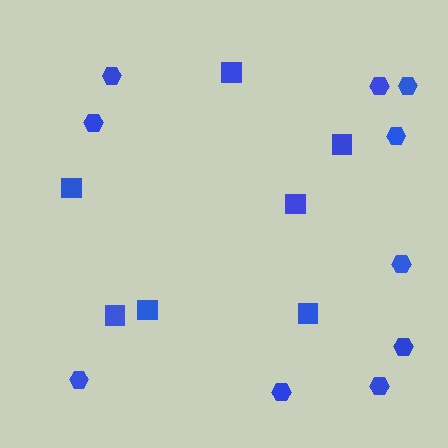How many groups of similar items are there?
There are 2 groups: one group of squares (7) and one group of hexagons (10).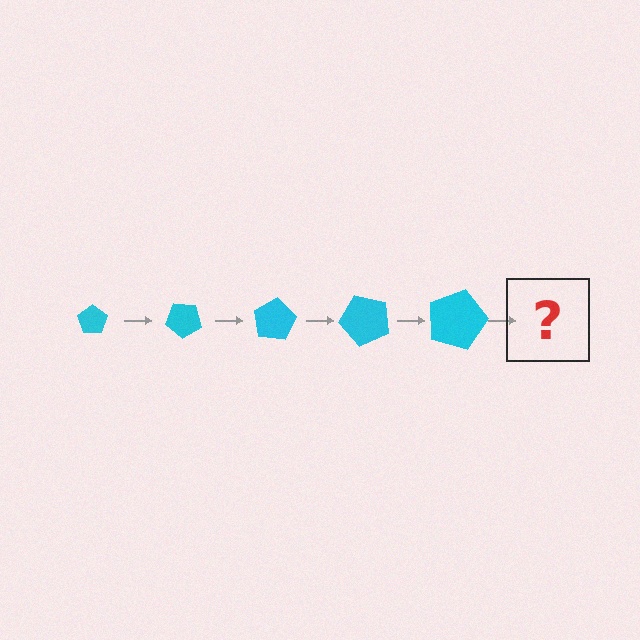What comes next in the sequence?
The next element should be a pentagon, larger than the previous one and rotated 200 degrees from the start.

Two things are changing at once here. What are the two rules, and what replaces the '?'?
The two rules are that the pentagon grows larger each step and it rotates 40 degrees each step. The '?' should be a pentagon, larger than the previous one and rotated 200 degrees from the start.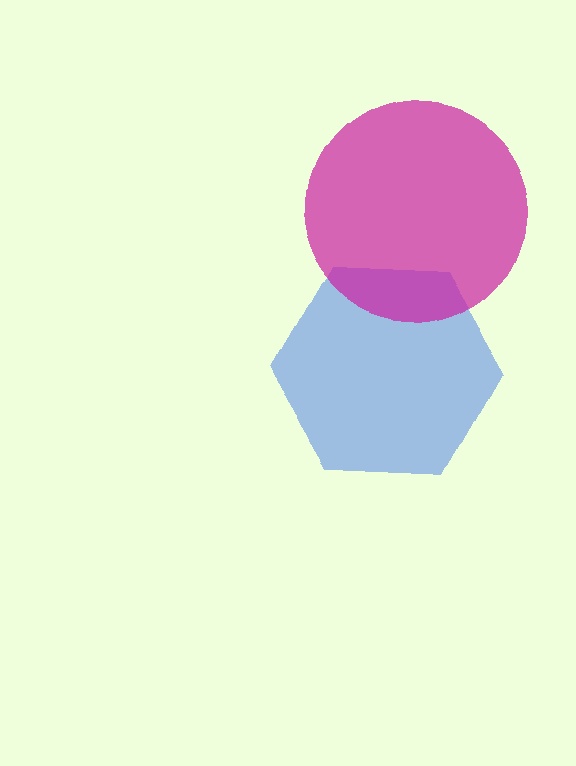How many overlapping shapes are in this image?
There are 2 overlapping shapes in the image.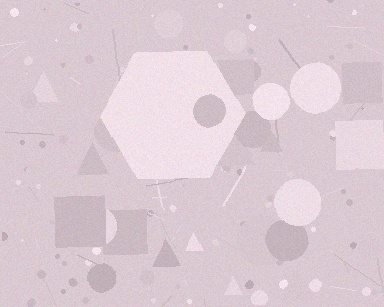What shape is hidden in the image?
A hexagon is hidden in the image.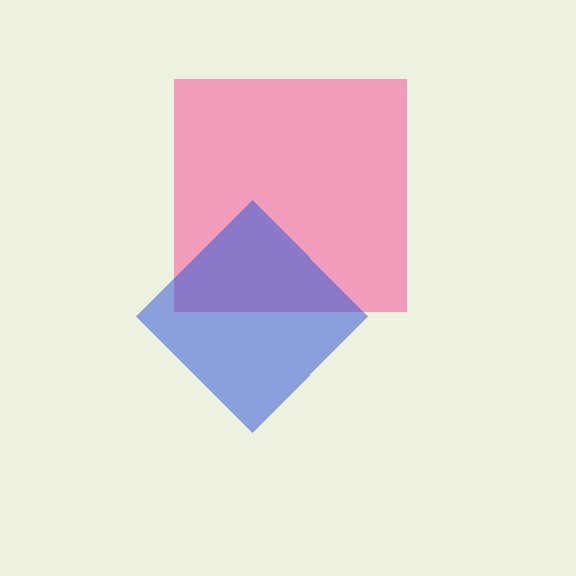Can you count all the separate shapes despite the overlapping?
Yes, there are 2 separate shapes.